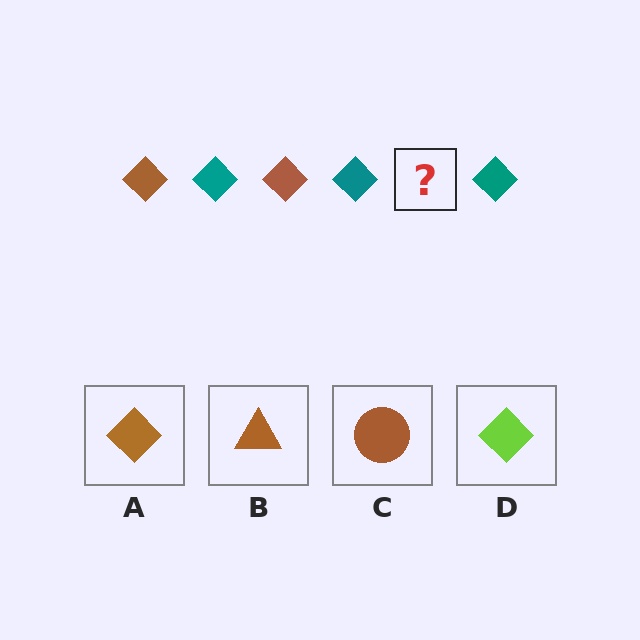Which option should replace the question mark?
Option A.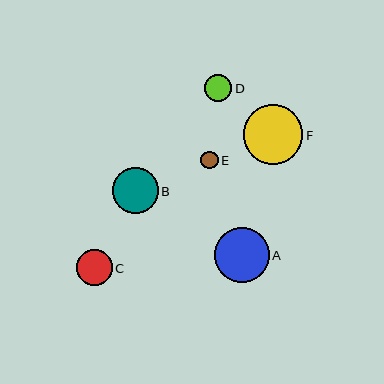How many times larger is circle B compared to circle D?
Circle B is approximately 1.7 times the size of circle D.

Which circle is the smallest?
Circle E is the smallest with a size of approximately 18 pixels.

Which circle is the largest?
Circle F is the largest with a size of approximately 60 pixels.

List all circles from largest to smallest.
From largest to smallest: F, A, B, C, D, E.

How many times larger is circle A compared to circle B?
Circle A is approximately 1.2 times the size of circle B.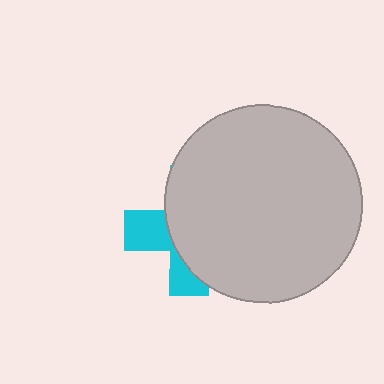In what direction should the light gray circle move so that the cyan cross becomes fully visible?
The light gray circle should move right. That is the shortest direction to clear the overlap and leave the cyan cross fully visible.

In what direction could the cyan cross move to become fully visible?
The cyan cross could move left. That would shift it out from behind the light gray circle entirely.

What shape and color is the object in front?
The object in front is a light gray circle.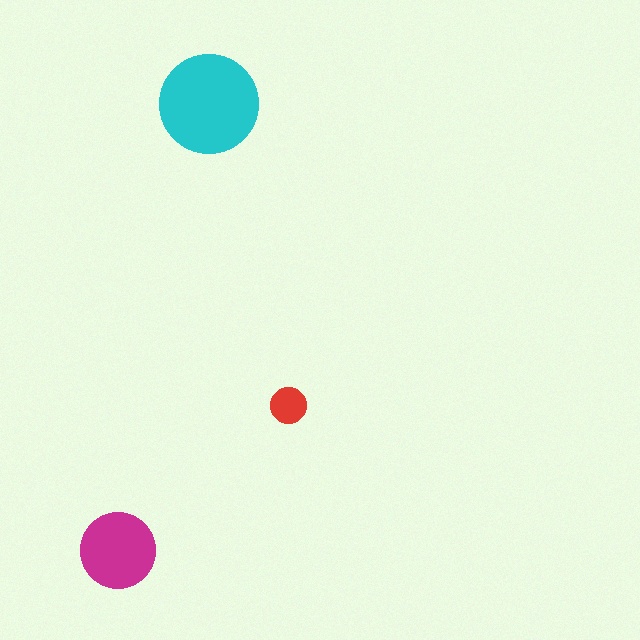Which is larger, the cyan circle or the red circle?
The cyan one.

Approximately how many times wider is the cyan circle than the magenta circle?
About 1.5 times wider.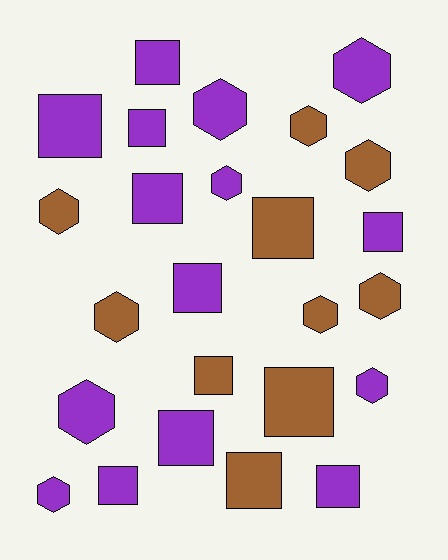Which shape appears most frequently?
Square, with 13 objects.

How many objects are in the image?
There are 25 objects.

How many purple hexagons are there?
There are 6 purple hexagons.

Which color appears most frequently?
Purple, with 15 objects.